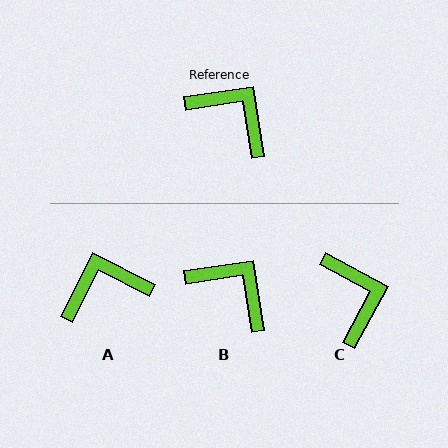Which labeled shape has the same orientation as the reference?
B.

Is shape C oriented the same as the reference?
No, it is off by about 37 degrees.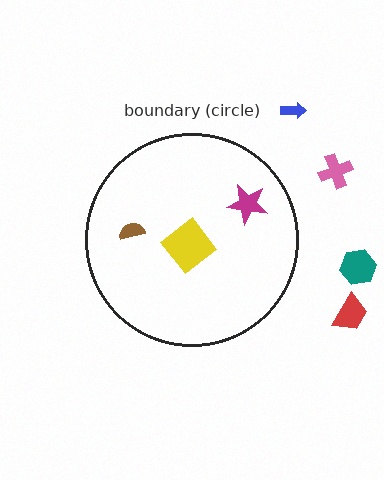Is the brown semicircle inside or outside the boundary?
Inside.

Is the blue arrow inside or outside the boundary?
Outside.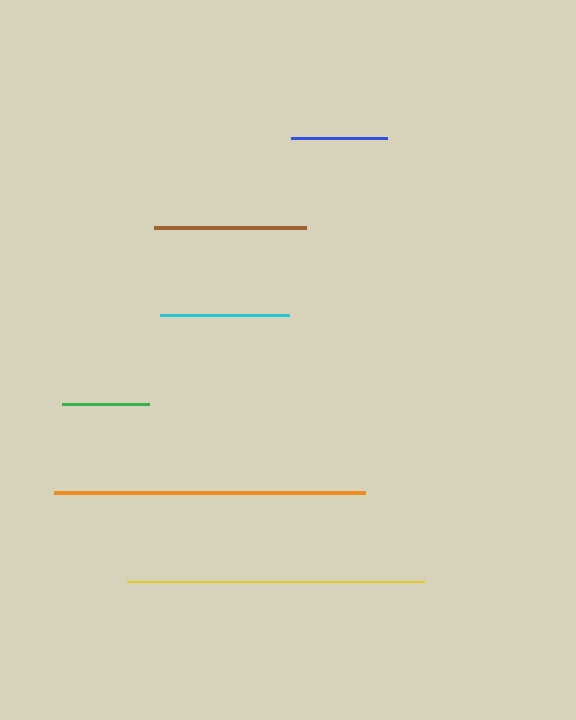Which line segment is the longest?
The orange line is the longest at approximately 311 pixels.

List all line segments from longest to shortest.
From longest to shortest: orange, yellow, brown, cyan, blue, green.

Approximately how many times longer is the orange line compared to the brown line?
The orange line is approximately 2.0 times the length of the brown line.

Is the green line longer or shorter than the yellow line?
The yellow line is longer than the green line.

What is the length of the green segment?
The green segment is approximately 87 pixels long.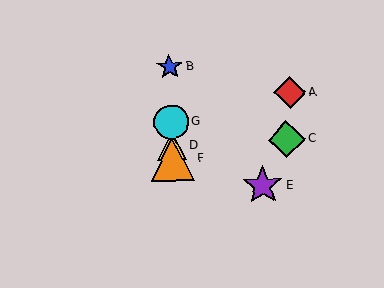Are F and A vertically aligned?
No, F is at x≈172 and A is at x≈290.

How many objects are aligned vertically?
4 objects (B, D, F, G) are aligned vertically.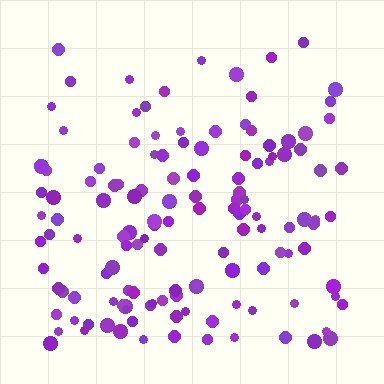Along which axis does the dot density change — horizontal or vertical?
Vertical.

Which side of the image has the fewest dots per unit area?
The top.